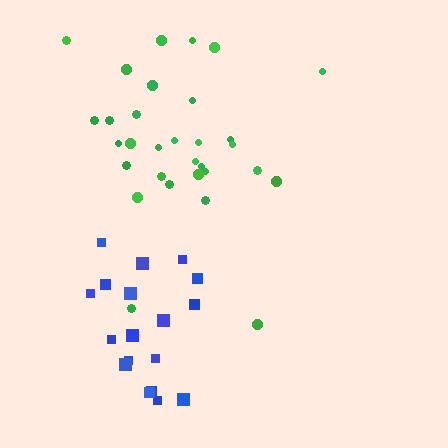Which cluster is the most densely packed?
Blue.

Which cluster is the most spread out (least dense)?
Green.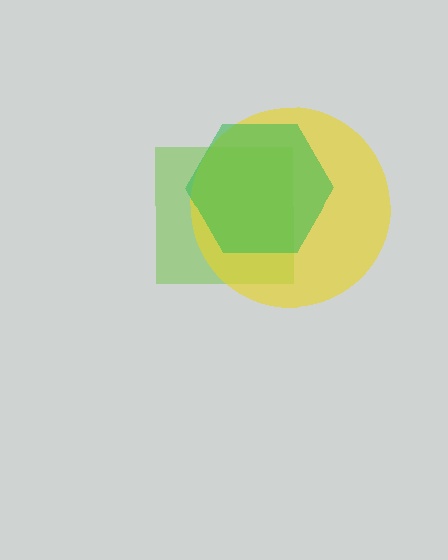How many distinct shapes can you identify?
There are 3 distinct shapes: a lime square, a yellow circle, a green hexagon.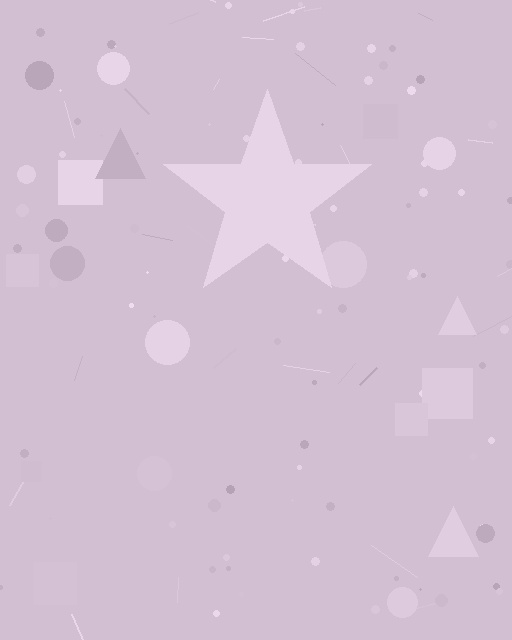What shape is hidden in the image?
A star is hidden in the image.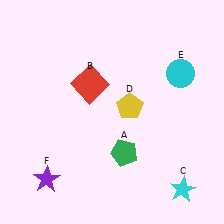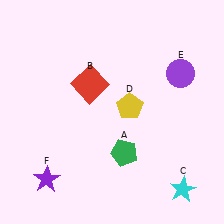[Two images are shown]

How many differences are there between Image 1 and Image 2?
There is 1 difference between the two images.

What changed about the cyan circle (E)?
In Image 1, E is cyan. In Image 2, it changed to purple.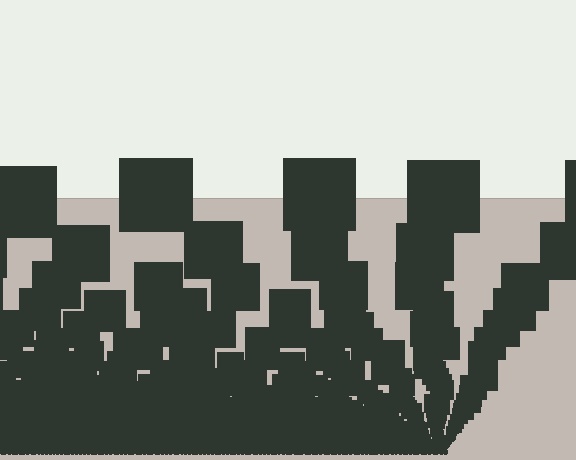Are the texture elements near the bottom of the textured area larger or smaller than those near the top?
Smaller. The gradient is inverted — elements near the bottom are smaller and denser.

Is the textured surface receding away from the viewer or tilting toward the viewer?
The surface appears to tilt toward the viewer. Texture elements get larger and sparser toward the top.